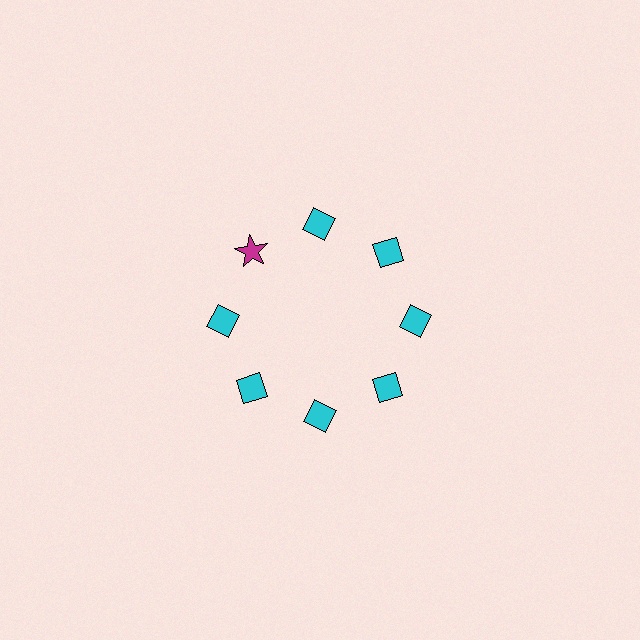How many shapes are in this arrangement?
There are 8 shapes arranged in a ring pattern.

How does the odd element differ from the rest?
It differs in both color (magenta instead of cyan) and shape (star instead of diamond).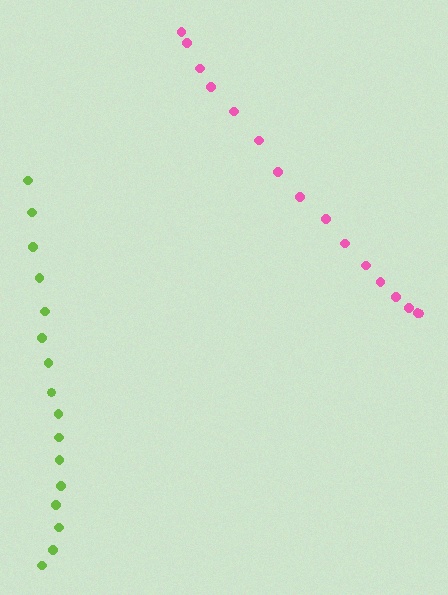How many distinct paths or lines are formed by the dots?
There are 2 distinct paths.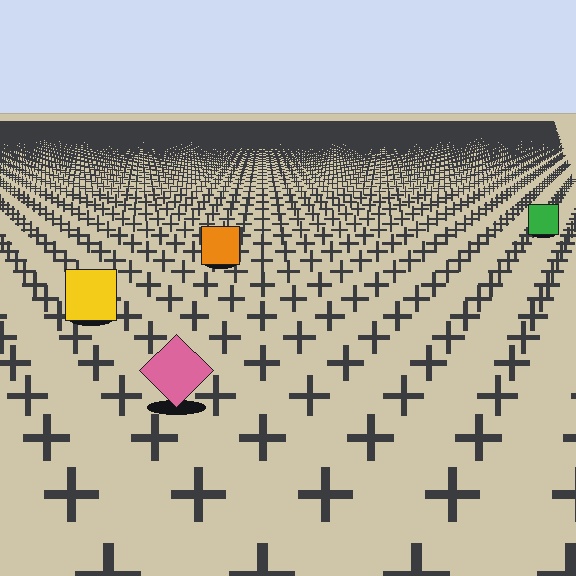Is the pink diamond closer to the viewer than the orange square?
Yes. The pink diamond is closer — you can tell from the texture gradient: the ground texture is coarser near it.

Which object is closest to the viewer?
The pink diamond is closest. The texture marks near it are larger and more spread out.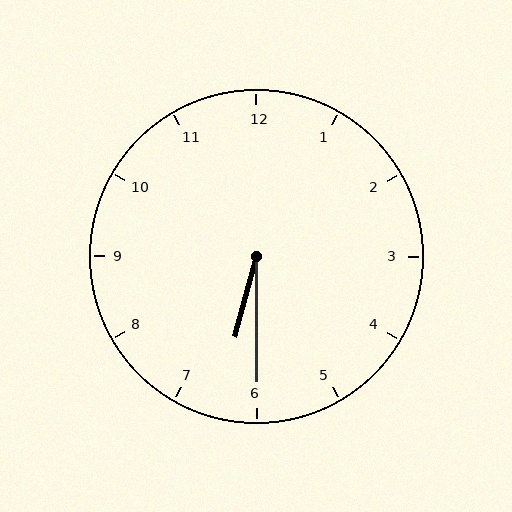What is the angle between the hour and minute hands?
Approximately 15 degrees.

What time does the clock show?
6:30.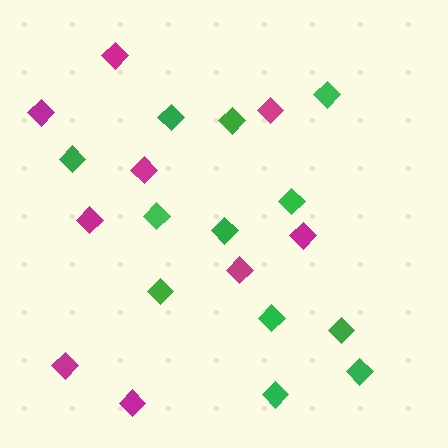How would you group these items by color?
There are 2 groups: one group of green diamonds (12) and one group of magenta diamonds (9).